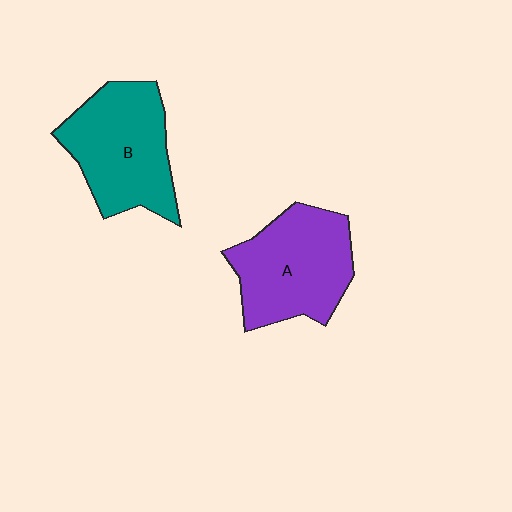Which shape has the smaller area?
Shape A (purple).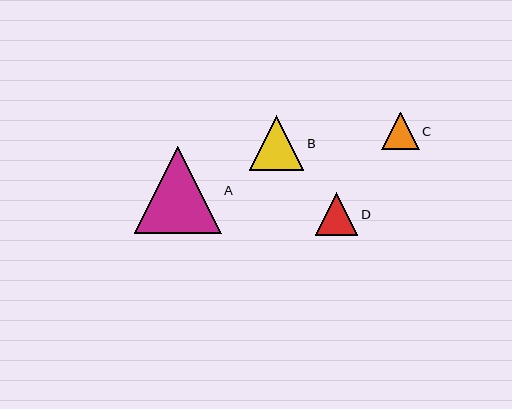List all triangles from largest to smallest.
From largest to smallest: A, B, D, C.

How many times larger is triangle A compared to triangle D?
Triangle A is approximately 2.0 times the size of triangle D.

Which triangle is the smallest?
Triangle C is the smallest with a size of approximately 38 pixels.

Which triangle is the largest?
Triangle A is the largest with a size of approximately 86 pixels.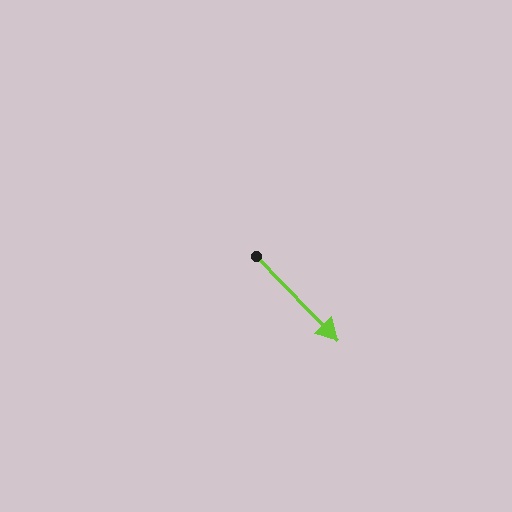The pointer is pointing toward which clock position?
Roughly 5 o'clock.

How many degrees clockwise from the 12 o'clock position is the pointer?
Approximately 136 degrees.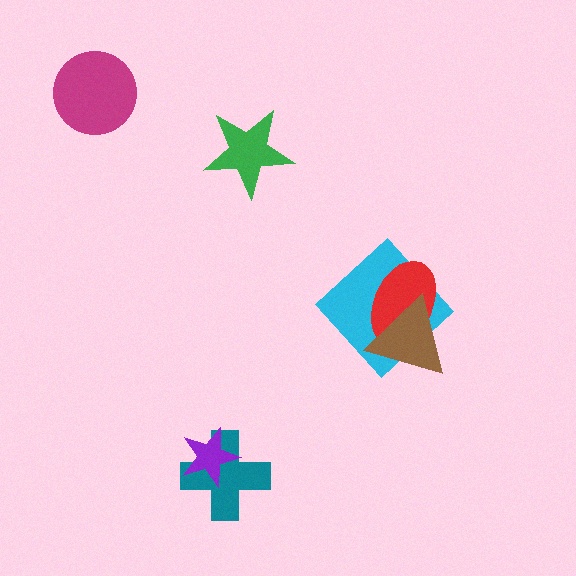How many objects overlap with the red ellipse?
2 objects overlap with the red ellipse.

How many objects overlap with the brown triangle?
2 objects overlap with the brown triangle.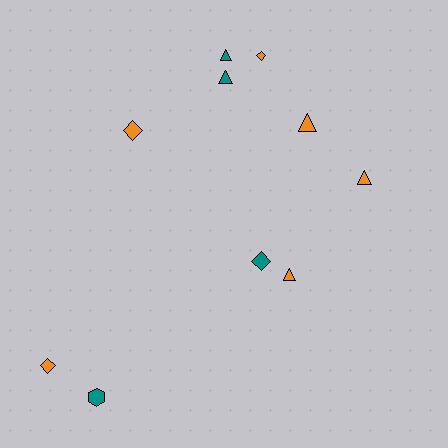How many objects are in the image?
There are 10 objects.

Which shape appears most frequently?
Triangle, with 5 objects.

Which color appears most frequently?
Orange, with 6 objects.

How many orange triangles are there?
There are 3 orange triangles.